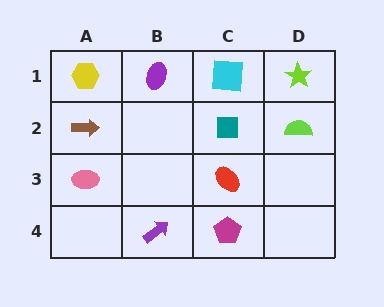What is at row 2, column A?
A brown arrow.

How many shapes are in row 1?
4 shapes.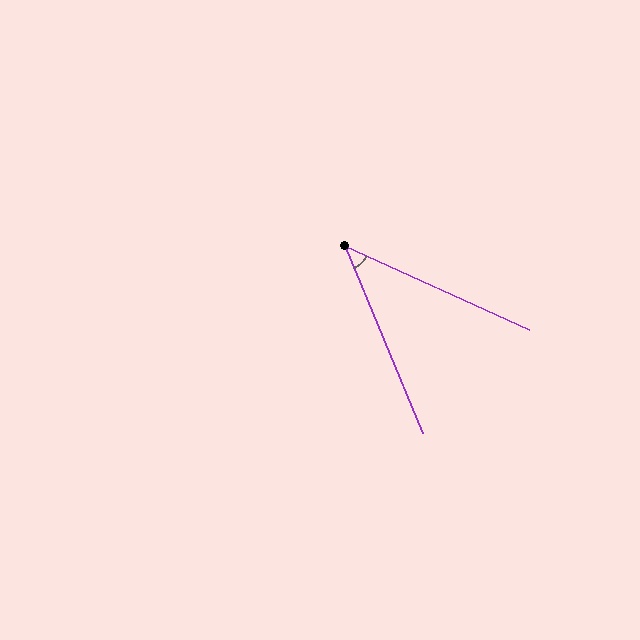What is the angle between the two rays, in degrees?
Approximately 43 degrees.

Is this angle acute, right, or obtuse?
It is acute.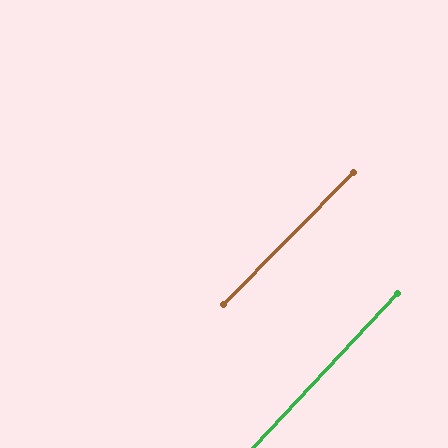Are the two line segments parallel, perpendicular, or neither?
Parallel — their directions differ by only 1.6°.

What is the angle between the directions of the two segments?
Approximately 2 degrees.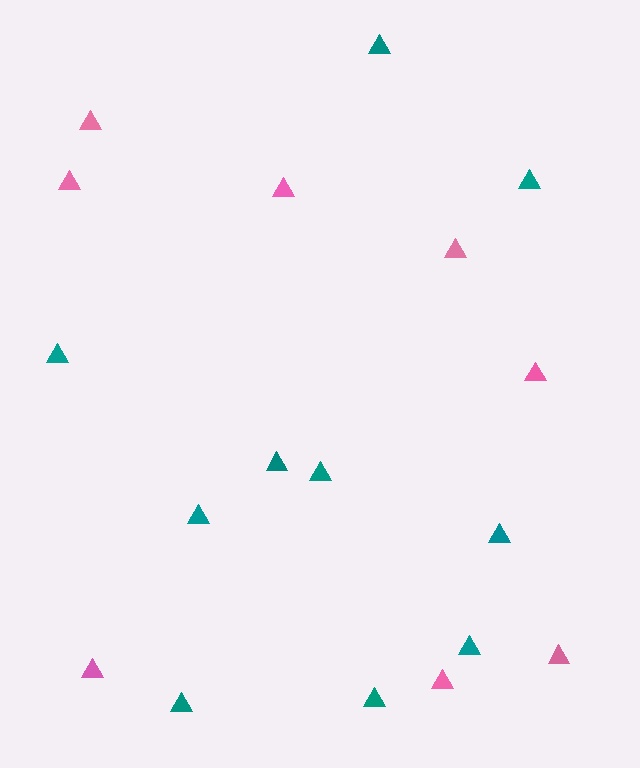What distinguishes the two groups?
There are 2 groups: one group of teal triangles (10) and one group of pink triangles (8).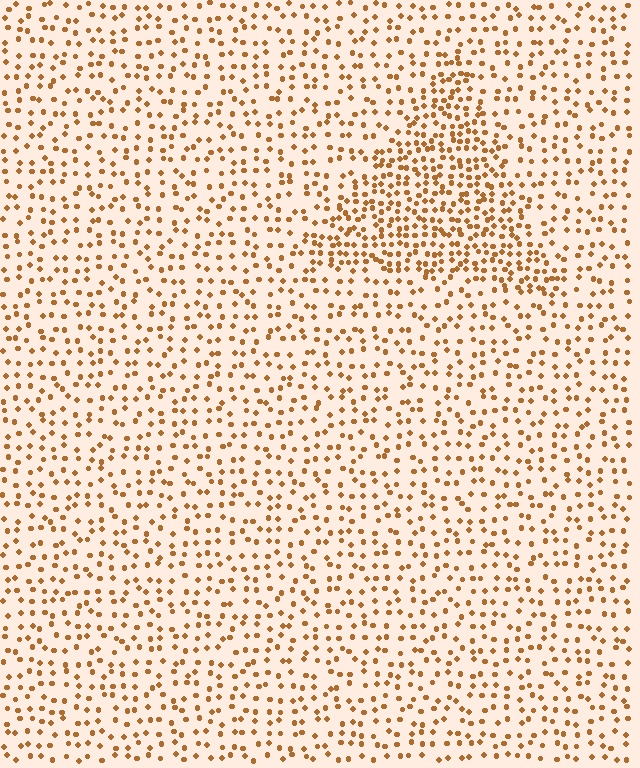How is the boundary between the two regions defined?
The boundary is defined by a change in element density (approximately 1.9x ratio). All elements are the same color, size, and shape.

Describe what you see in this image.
The image contains small brown elements arranged at two different densities. A triangle-shaped region is visible where the elements are more densely packed than the surrounding area.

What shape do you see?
I see a triangle.